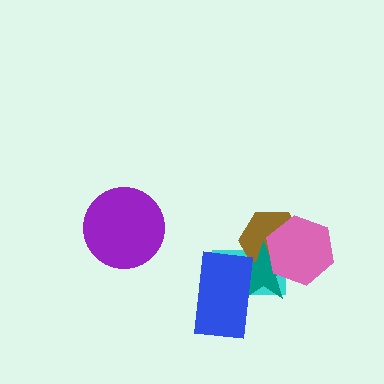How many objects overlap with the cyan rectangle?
4 objects overlap with the cyan rectangle.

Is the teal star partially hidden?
Yes, it is partially covered by another shape.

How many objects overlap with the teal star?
4 objects overlap with the teal star.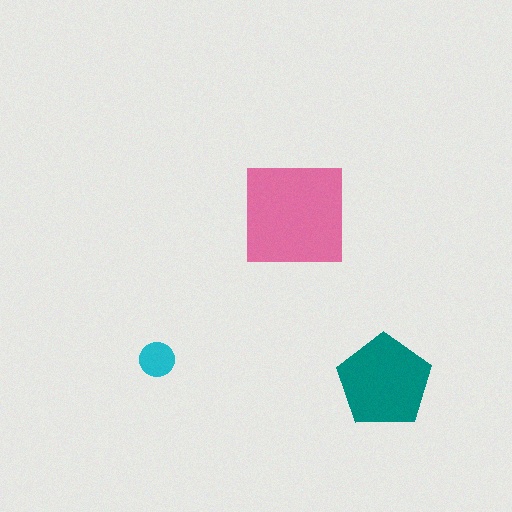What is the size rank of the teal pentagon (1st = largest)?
2nd.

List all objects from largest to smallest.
The pink square, the teal pentagon, the cyan circle.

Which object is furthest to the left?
The cyan circle is leftmost.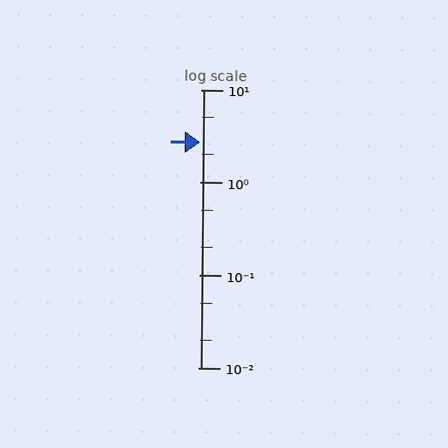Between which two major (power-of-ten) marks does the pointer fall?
The pointer is between 1 and 10.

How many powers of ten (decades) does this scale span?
The scale spans 3 decades, from 0.01 to 10.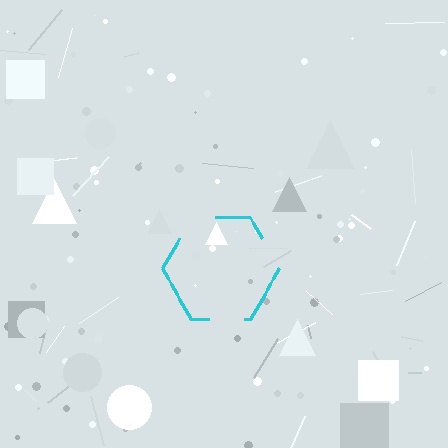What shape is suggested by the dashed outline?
The dashed outline suggests a hexagon.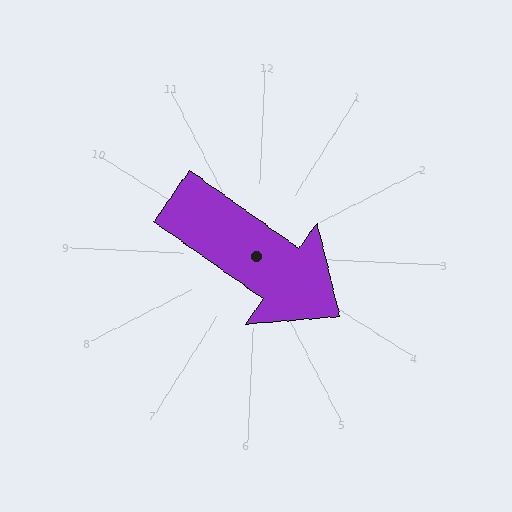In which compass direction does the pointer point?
Southeast.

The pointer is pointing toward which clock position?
Roughly 4 o'clock.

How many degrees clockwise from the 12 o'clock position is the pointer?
Approximately 123 degrees.